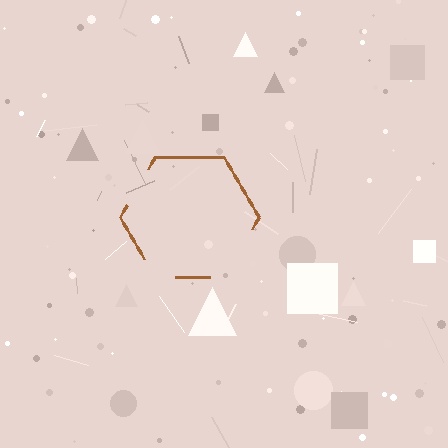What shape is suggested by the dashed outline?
The dashed outline suggests a hexagon.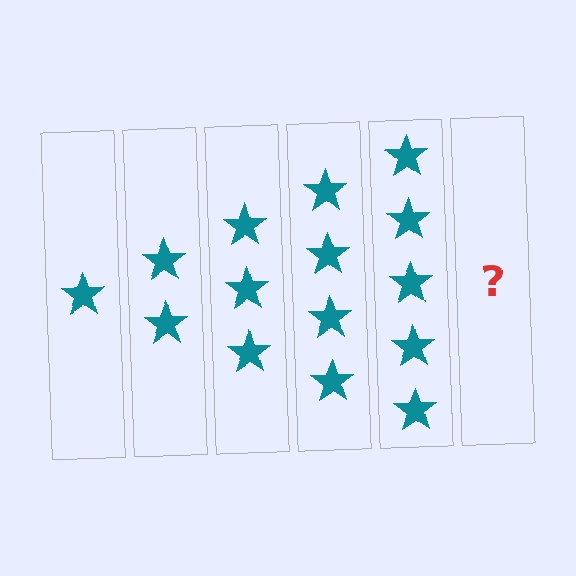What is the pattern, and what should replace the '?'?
The pattern is that each step adds one more star. The '?' should be 6 stars.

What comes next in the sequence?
The next element should be 6 stars.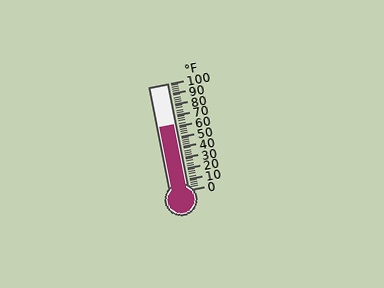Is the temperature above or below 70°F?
The temperature is below 70°F.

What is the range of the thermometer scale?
The thermometer scale ranges from 0°F to 100°F.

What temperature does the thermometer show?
The thermometer shows approximately 62°F.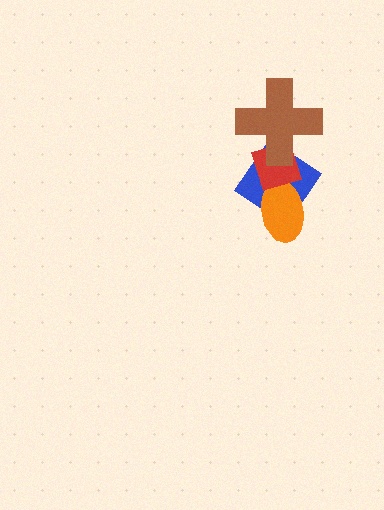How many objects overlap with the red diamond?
3 objects overlap with the red diamond.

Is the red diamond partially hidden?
Yes, it is partially covered by another shape.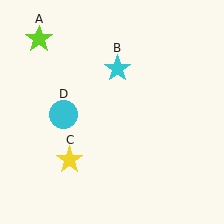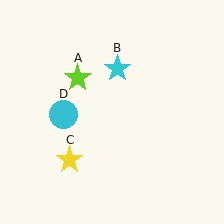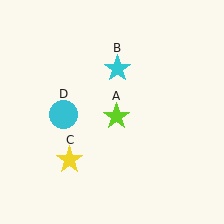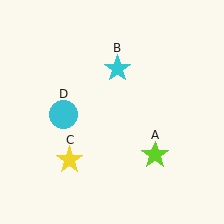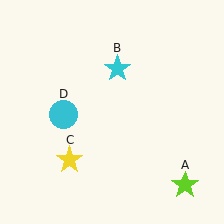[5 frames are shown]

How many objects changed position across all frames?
1 object changed position: lime star (object A).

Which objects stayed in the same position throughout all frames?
Cyan star (object B) and yellow star (object C) and cyan circle (object D) remained stationary.